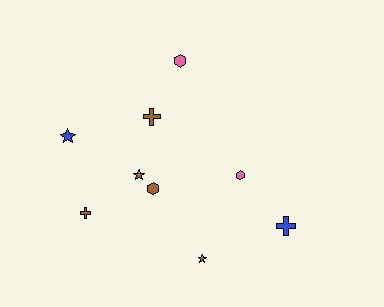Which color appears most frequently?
Brown, with 5 objects.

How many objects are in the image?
There are 9 objects.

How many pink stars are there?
There are no pink stars.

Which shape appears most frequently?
Cross, with 3 objects.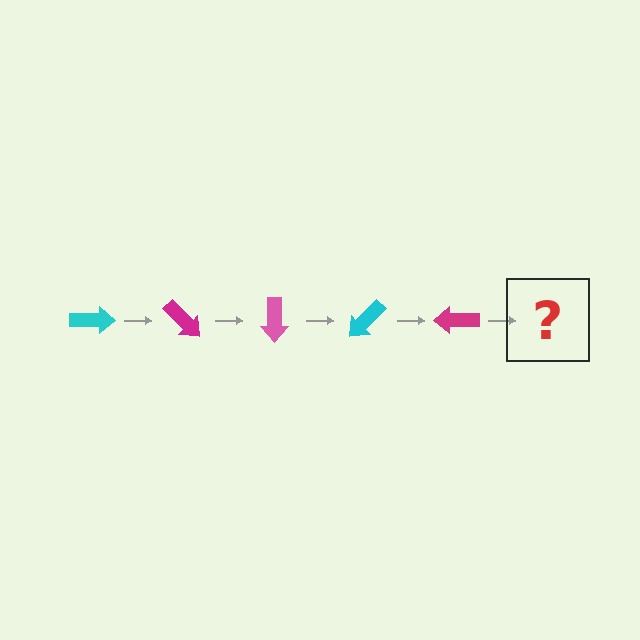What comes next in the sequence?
The next element should be a pink arrow, rotated 225 degrees from the start.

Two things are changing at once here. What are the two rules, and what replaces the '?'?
The two rules are that it rotates 45 degrees each step and the color cycles through cyan, magenta, and pink. The '?' should be a pink arrow, rotated 225 degrees from the start.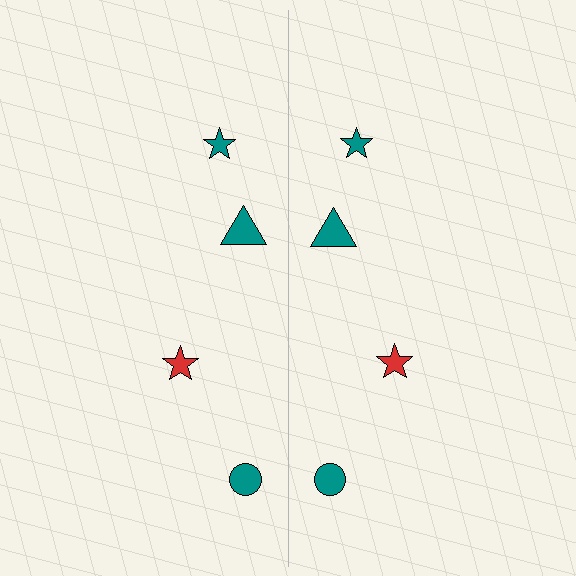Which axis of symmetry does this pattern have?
The pattern has a vertical axis of symmetry running through the center of the image.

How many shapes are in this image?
There are 8 shapes in this image.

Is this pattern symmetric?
Yes, this pattern has bilateral (reflection) symmetry.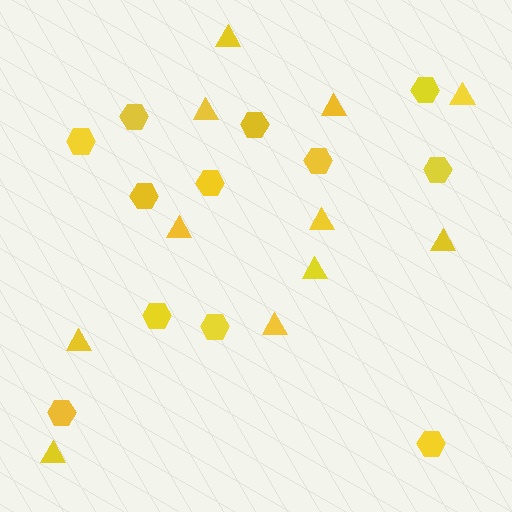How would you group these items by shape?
There are 2 groups: one group of triangles (11) and one group of hexagons (12).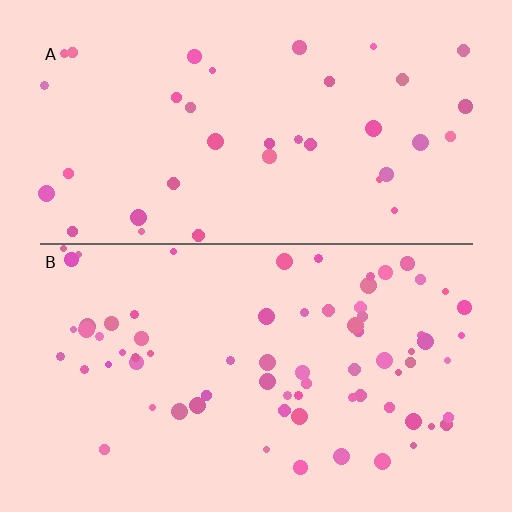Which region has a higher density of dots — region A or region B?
B (the bottom).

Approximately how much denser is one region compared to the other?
Approximately 2.0× — region B over region A.